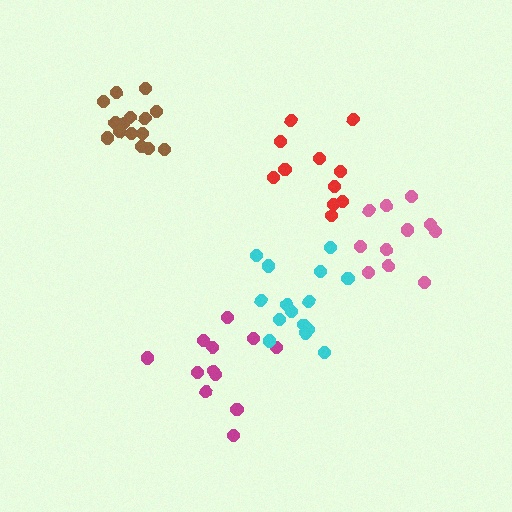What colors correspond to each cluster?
The clusters are colored: pink, magenta, red, cyan, brown.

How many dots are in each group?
Group 1: 11 dots, Group 2: 12 dots, Group 3: 11 dots, Group 4: 15 dots, Group 5: 15 dots (64 total).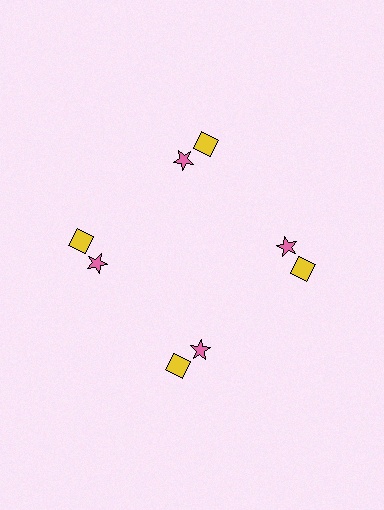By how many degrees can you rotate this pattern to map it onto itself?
The pattern maps onto itself every 90 degrees of rotation.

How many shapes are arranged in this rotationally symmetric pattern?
There are 8 shapes, arranged in 4 groups of 2.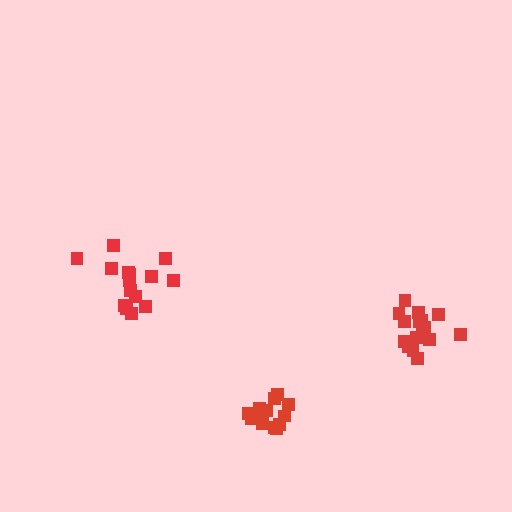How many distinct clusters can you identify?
There are 3 distinct clusters.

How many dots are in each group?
Group 1: 15 dots, Group 2: 17 dots, Group 3: 13 dots (45 total).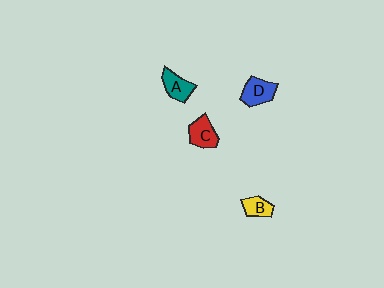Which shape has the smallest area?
Shape B (yellow).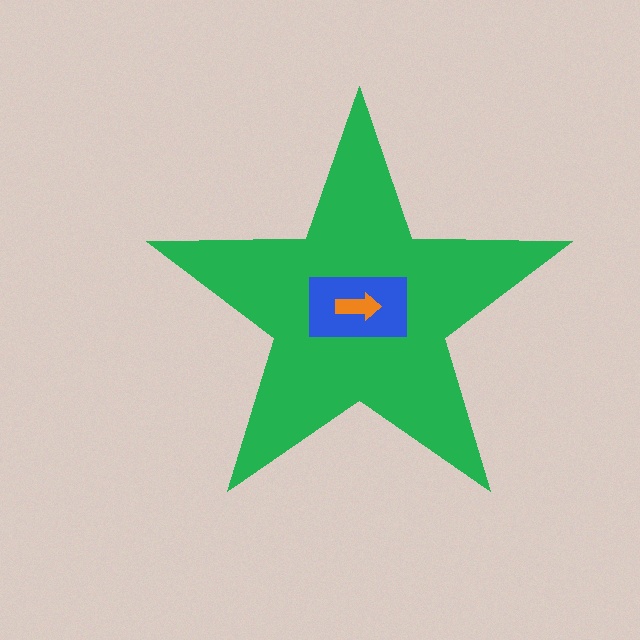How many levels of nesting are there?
3.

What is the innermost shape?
The orange arrow.